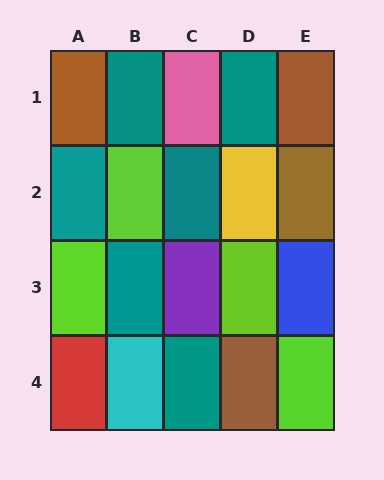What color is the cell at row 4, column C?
Teal.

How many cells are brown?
4 cells are brown.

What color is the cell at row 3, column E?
Blue.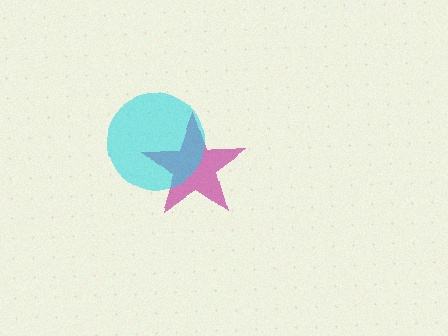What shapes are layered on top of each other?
The layered shapes are: a magenta star, a cyan circle.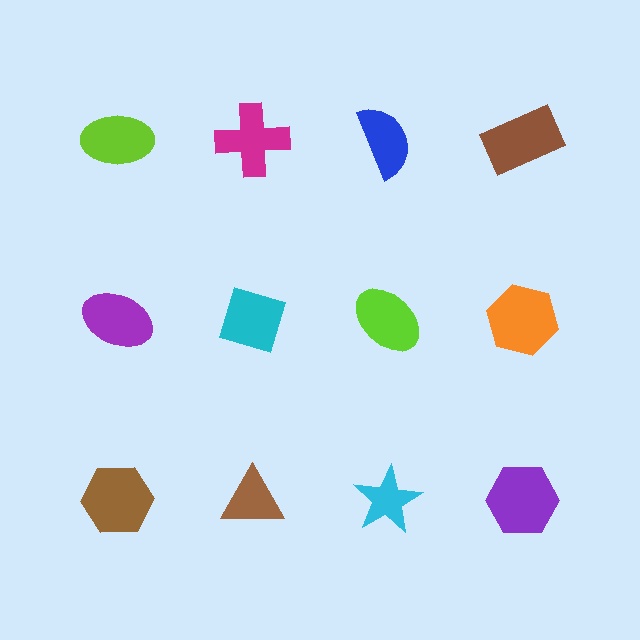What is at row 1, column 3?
A blue semicircle.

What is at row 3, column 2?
A brown triangle.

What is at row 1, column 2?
A magenta cross.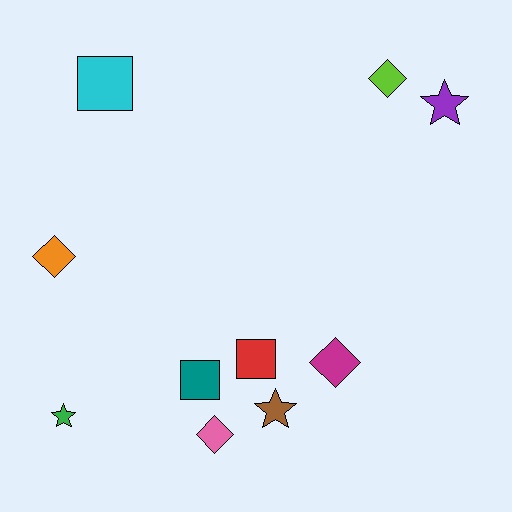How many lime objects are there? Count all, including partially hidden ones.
There is 1 lime object.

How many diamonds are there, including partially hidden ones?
There are 4 diamonds.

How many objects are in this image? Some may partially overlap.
There are 10 objects.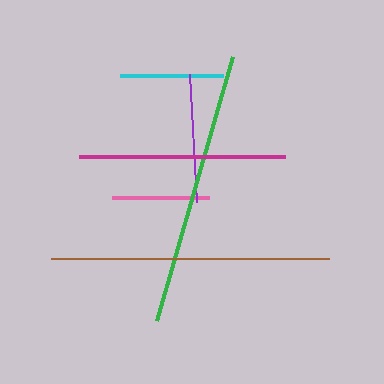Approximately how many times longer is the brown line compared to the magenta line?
The brown line is approximately 1.3 times the length of the magenta line.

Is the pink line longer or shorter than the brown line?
The brown line is longer than the pink line.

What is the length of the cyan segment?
The cyan segment is approximately 103 pixels long.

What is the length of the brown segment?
The brown segment is approximately 278 pixels long.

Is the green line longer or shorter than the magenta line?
The green line is longer than the magenta line.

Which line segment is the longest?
The brown line is the longest at approximately 278 pixels.